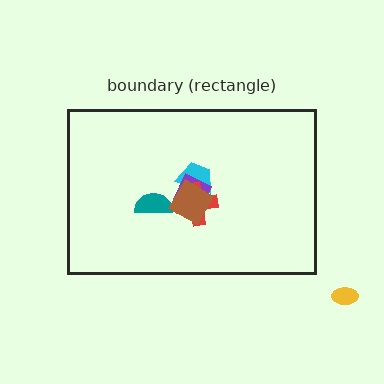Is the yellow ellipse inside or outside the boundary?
Outside.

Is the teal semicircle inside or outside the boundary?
Inside.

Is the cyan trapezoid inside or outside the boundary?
Inside.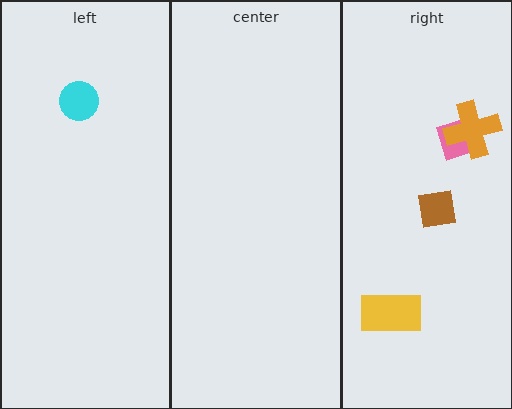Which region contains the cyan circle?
The left region.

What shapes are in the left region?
The cyan circle.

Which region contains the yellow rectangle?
The right region.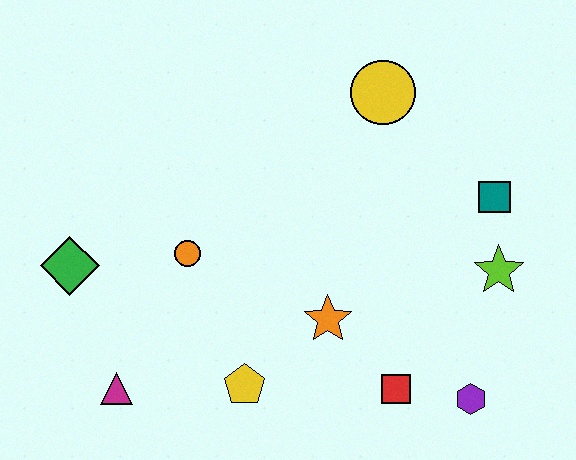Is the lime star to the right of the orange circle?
Yes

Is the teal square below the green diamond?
No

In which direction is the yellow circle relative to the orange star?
The yellow circle is above the orange star.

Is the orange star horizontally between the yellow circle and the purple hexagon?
No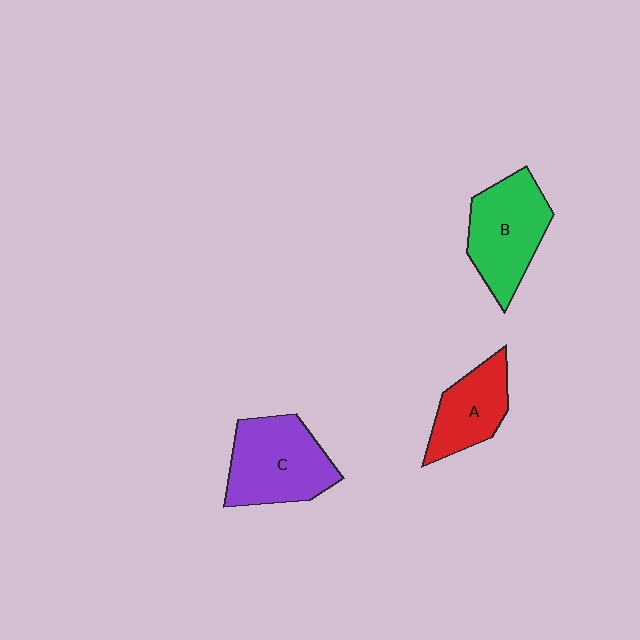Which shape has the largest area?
Shape C (purple).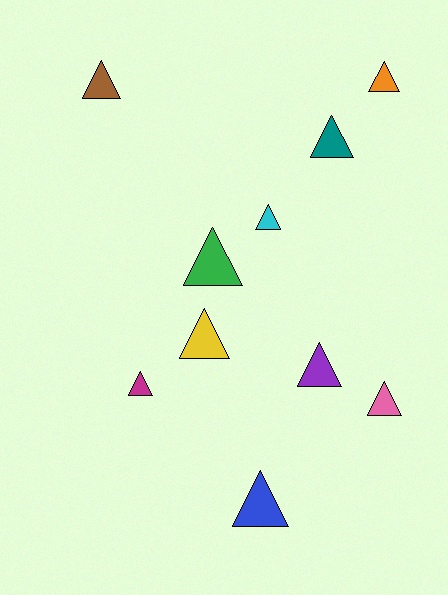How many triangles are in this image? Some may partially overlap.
There are 10 triangles.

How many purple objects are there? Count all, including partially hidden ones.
There is 1 purple object.